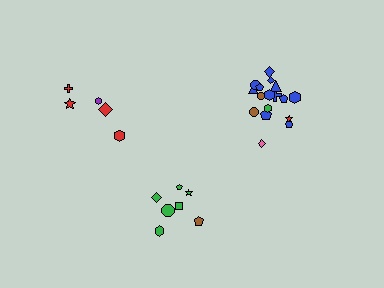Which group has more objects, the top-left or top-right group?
The top-right group.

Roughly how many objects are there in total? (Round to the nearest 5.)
Roughly 30 objects in total.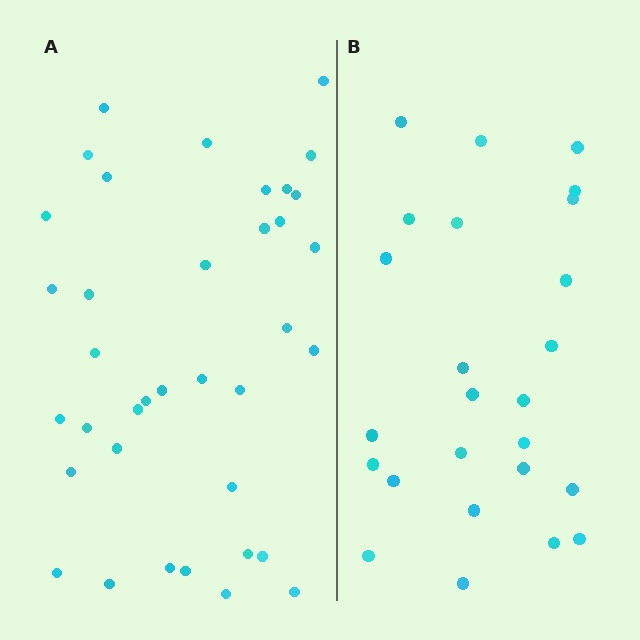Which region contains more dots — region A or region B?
Region A (the left region) has more dots.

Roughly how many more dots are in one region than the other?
Region A has roughly 12 or so more dots than region B.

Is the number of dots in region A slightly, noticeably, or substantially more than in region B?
Region A has substantially more. The ratio is roughly 1.5 to 1.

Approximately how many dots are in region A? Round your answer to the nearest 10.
About 40 dots. (The exact count is 37, which rounds to 40.)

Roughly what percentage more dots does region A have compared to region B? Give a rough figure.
About 50% more.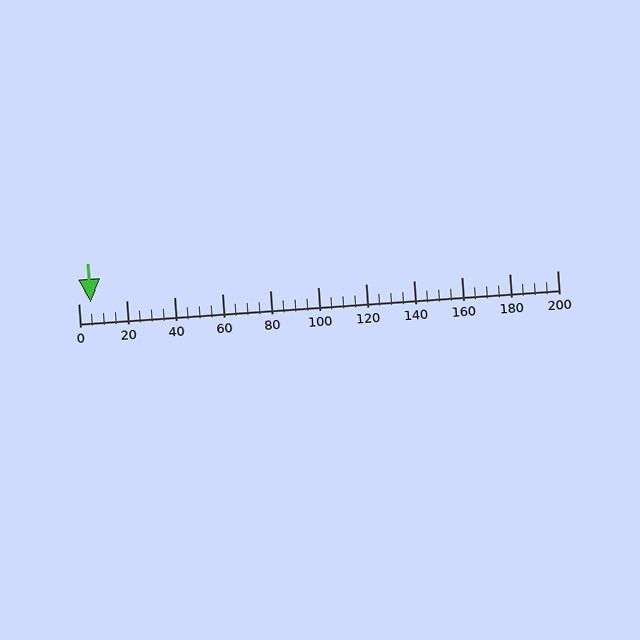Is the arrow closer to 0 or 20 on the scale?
The arrow is closer to 0.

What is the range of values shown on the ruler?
The ruler shows values from 0 to 200.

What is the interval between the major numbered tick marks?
The major tick marks are spaced 20 units apart.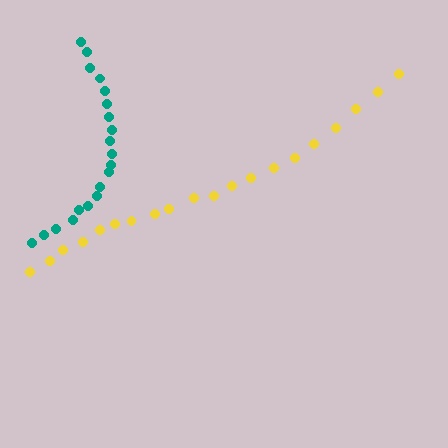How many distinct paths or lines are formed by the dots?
There are 2 distinct paths.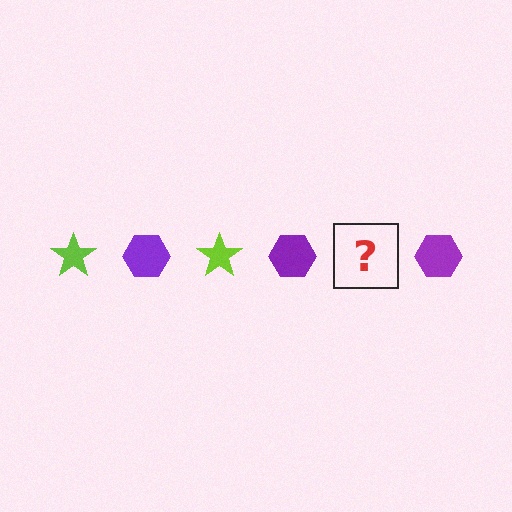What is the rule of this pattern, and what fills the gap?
The rule is that the pattern alternates between lime star and purple hexagon. The gap should be filled with a lime star.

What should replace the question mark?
The question mark should be replaced with a lime star.